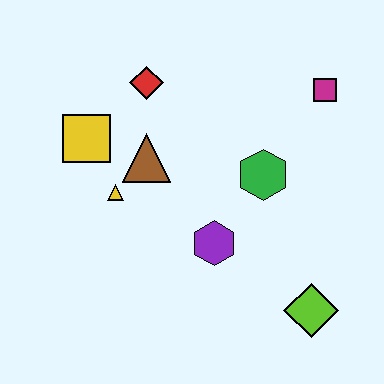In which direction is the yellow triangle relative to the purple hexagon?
The yellow triangle is to the left of the purple hexagon.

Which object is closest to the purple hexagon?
The green hexagon is closest to the purple hexagon.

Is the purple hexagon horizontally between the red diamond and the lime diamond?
Yes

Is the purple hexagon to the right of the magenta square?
No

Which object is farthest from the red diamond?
The lime diamond is farthest from the red diamond.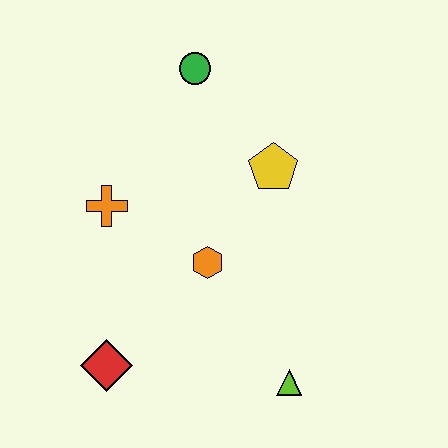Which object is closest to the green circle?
The yellow pentagon is closest to the green circle.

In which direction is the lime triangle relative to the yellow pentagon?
The lime triangle is below the yellow pentagon.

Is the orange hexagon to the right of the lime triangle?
No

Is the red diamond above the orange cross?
No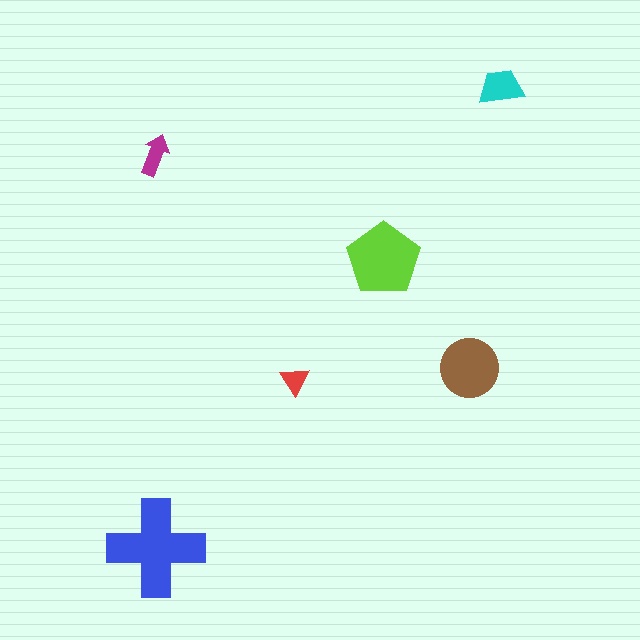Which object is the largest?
The blue cross.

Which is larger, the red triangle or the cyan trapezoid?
The cyan trapezoid.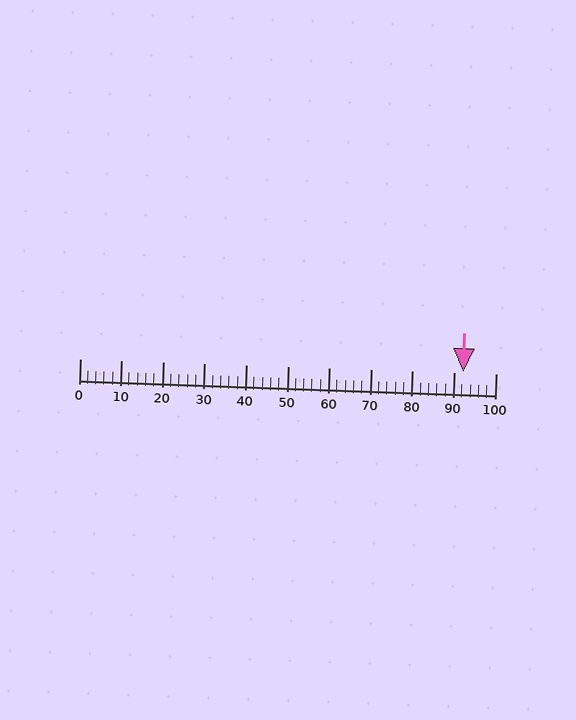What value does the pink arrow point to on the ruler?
The pink arrow points to approximately 92.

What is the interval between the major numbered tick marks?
The major tick marks are spaced 10 units apart.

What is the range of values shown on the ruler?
The ruler shows values from 0 to 100.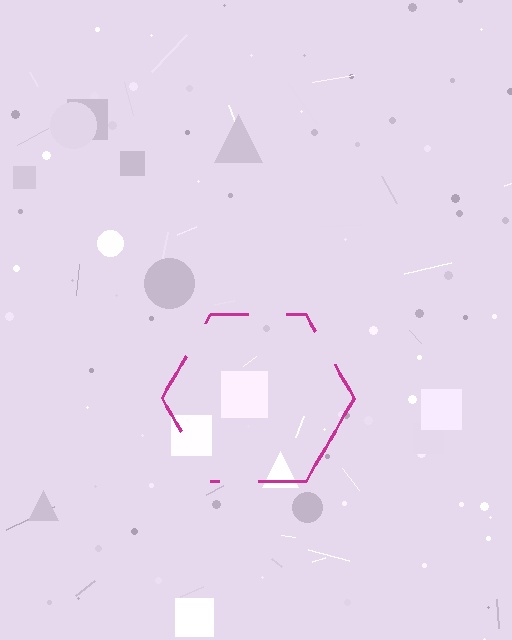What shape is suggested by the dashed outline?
The dashed outline suggests a hexagon.